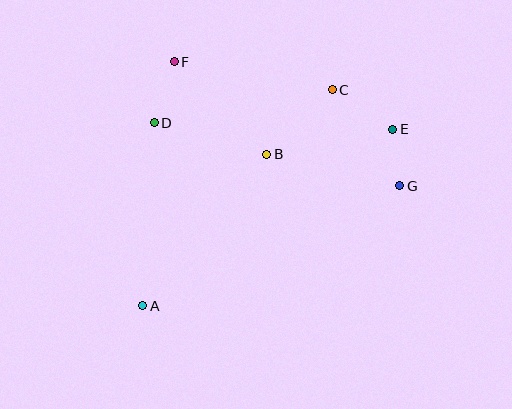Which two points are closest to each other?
Points E and G are closest to each other.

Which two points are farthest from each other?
Points A and E are farthest from each other.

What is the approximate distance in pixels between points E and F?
The distance between E and F is approximately 228 pixels.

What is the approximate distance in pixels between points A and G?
The distance between A and G is approximately 284 pixels.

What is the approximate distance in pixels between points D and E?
The distance between D and E is approximately 239 pixels.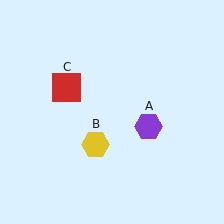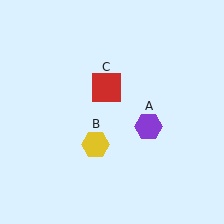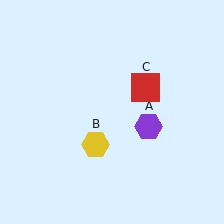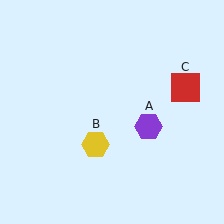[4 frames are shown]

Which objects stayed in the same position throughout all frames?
Purple hexagon (object A) and yellow hexagon (object B) remained stationary.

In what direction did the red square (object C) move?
The red square (object C) moved right.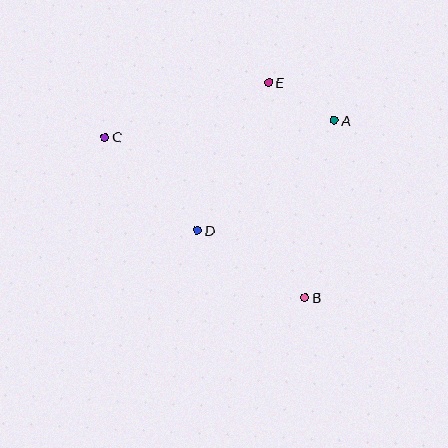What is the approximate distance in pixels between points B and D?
The distance between B and D is approximately 127 pixels.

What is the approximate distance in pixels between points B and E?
The distance between B and E is approximately 218 pixels.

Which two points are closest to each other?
Points A and E are closest to each other.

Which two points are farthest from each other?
Points B and C are farthest from each other.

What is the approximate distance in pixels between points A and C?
The distance between A and C is approximately 230 pixels.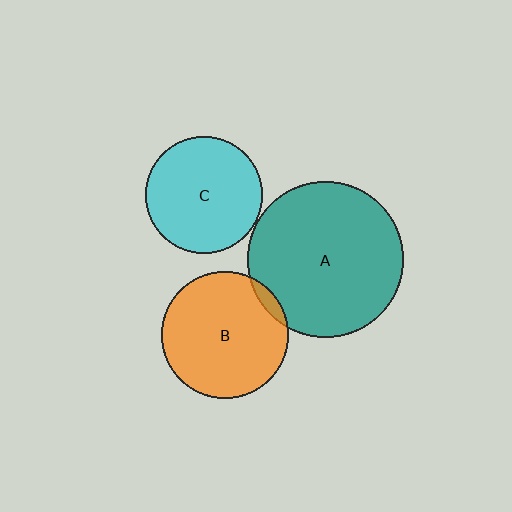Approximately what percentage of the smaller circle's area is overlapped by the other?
Approximately 5%.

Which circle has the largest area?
Circle A (teal).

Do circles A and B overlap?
Yes.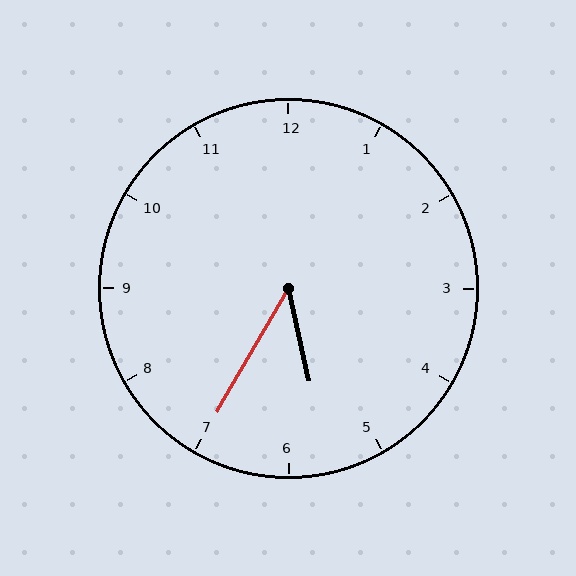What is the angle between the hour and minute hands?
Approximately 42 degrees.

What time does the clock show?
5:35.